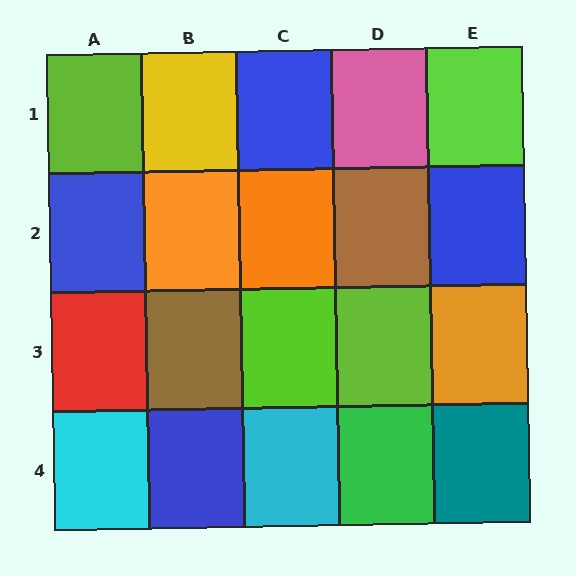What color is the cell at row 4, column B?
Blue.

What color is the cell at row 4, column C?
Cyan.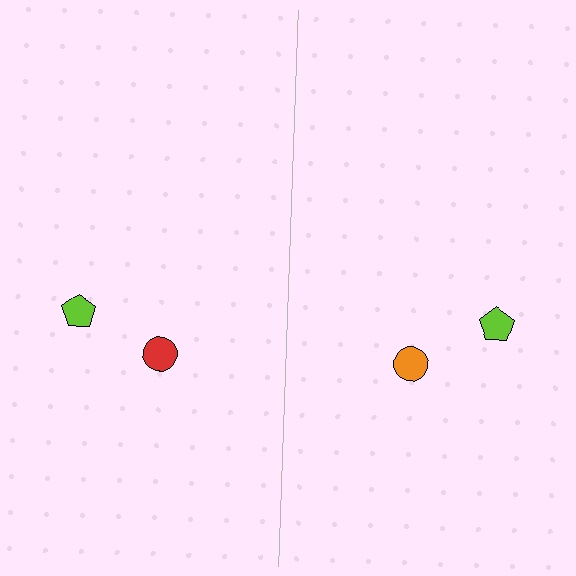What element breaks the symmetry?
The orange circle on the right side breaks the symmetry — its mirror counterpart is red.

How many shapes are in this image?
There are 4 shapes in this image.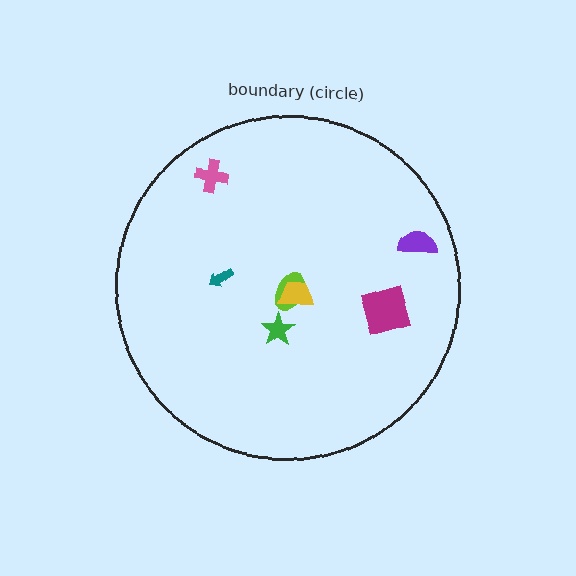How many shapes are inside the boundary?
7 inside, 0 outside.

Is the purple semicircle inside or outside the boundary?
Inside.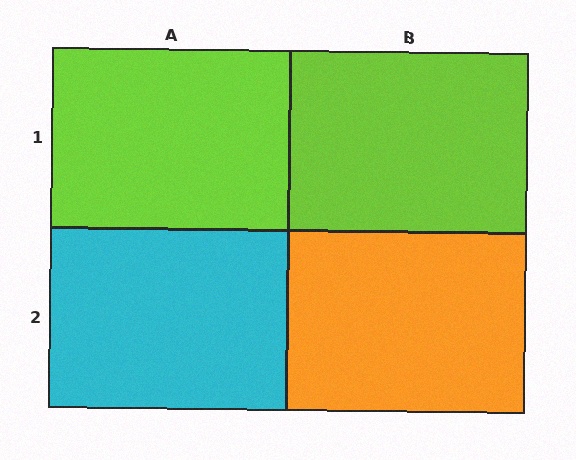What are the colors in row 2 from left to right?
Cyan, orange.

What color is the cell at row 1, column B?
Lime.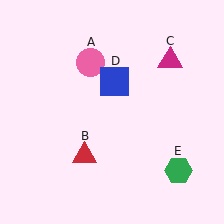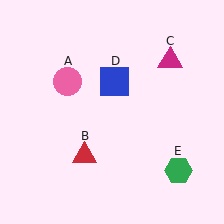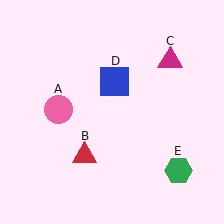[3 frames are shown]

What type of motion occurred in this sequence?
The pink circle (object A) rotated counterclockwise around the center of the scene.